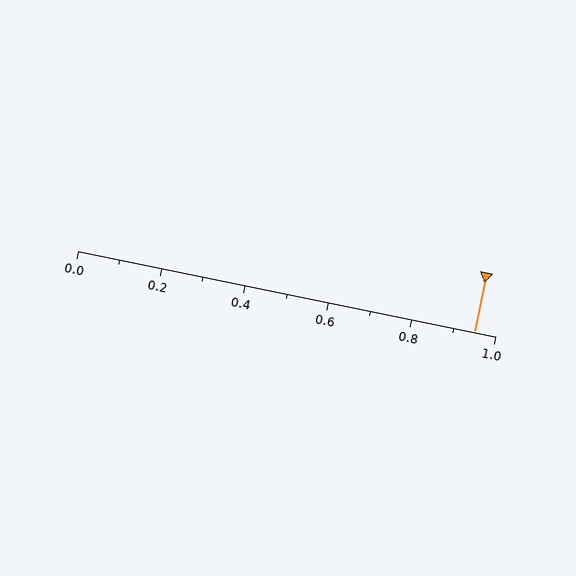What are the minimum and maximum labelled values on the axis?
The axis runs from 0.0 to 1.0.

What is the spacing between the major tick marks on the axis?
The major ticks are spaced 0.2 apart.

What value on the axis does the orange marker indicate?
The marker indicates approximately 0.95.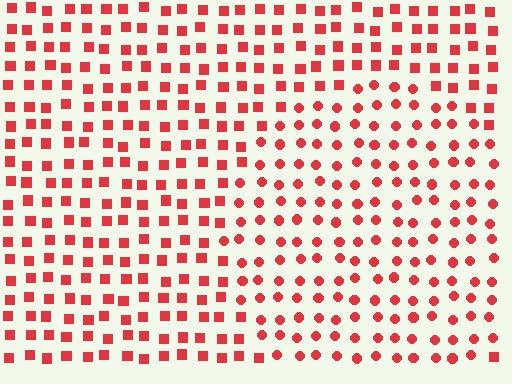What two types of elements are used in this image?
The image uses circles inside the circle region and squares outside it.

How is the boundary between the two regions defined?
The boundary is defined by a change in element shape: circles inside vs. squares outside. All elements share the same color and spacing.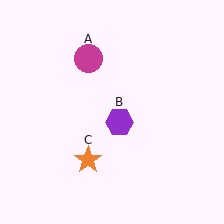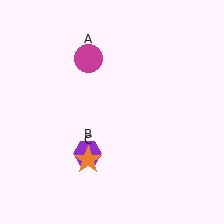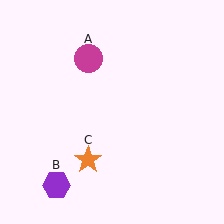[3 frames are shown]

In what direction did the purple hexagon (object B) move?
The purple hexagon (object B) moved down and to the left.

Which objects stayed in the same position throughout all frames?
Magenta circle (object A) and orange star (object C) remained stationary.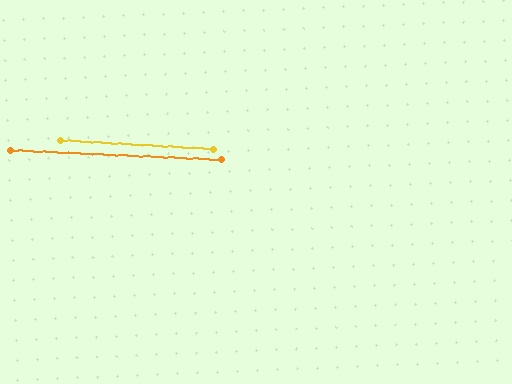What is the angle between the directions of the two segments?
Approximately 0 degrees.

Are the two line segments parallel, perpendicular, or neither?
Parallel — their directions differ by only 0.4°.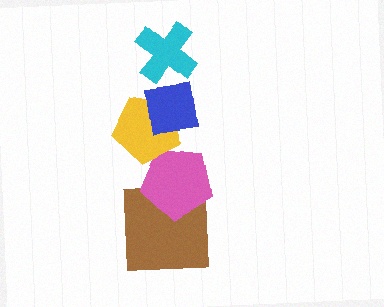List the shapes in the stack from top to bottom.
From top to bottom: the cyan cross, the blue square, the yellow pentagon, the pink pentagon, the brown square.